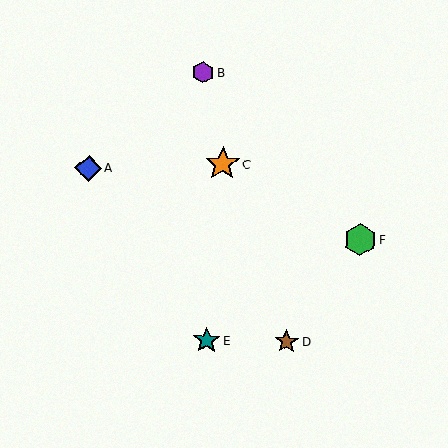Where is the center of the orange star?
The center of the orange star is at (223, 164).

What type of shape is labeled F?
Shape F is a green hexagon.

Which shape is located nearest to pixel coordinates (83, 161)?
The blue diamond (labeled A) at (88, 168) is nearest to that location.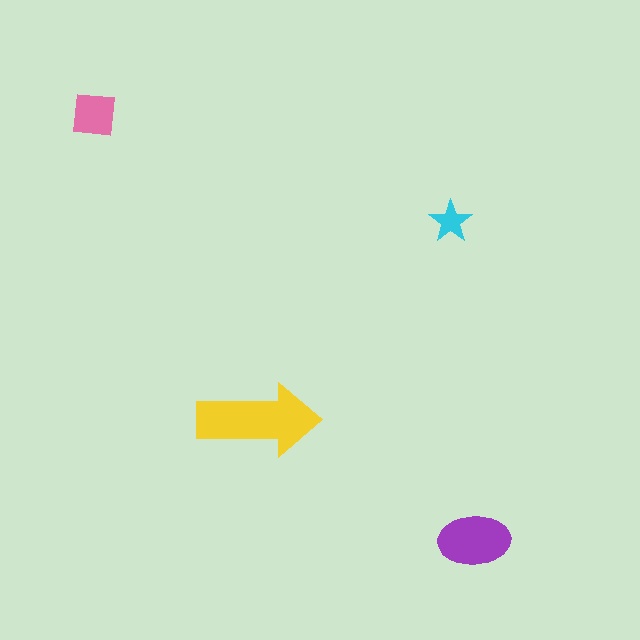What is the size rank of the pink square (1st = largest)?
3rd.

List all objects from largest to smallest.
The yellow arrow, the purple ellipse, the pink square, the cyan star.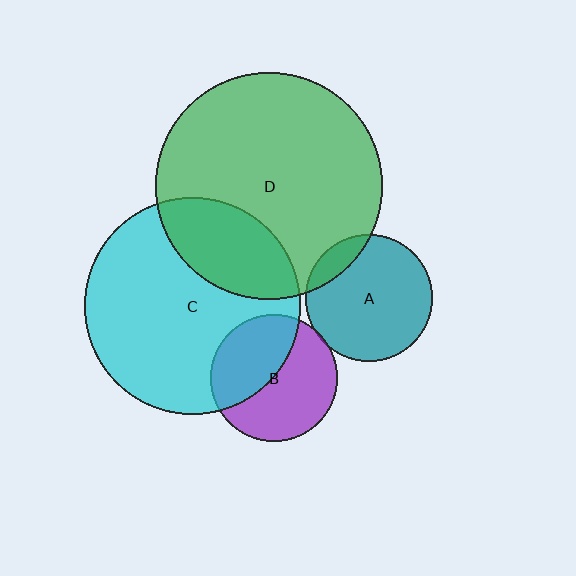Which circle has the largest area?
Circle D (green).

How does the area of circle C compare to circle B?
Approximately 2.9 times.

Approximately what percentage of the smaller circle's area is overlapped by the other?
Approximately 25%.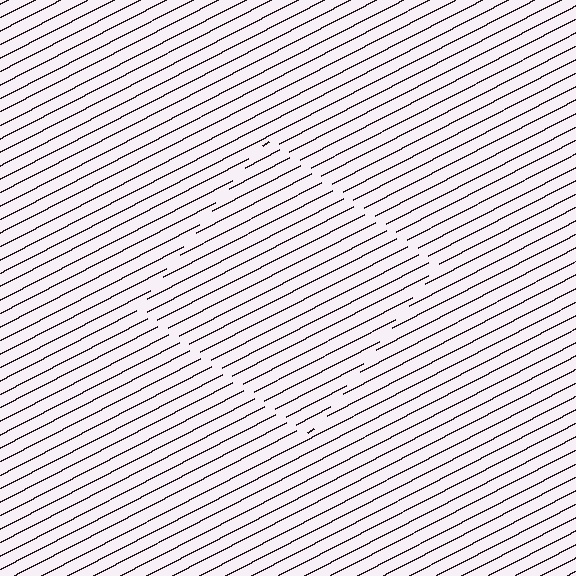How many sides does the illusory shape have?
4 sides — the line-ends trace a square.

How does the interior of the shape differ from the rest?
The interior of the shape contains the same grating, shifted by half a period — the contour is defined by the phase discontinuity where line-ends from the inner and outer gratings abut.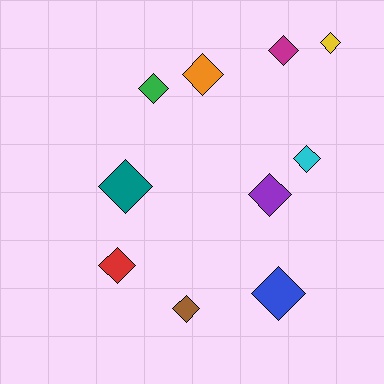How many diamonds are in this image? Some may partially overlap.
There are 10 diamonds.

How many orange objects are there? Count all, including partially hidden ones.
There is 1 orange object.